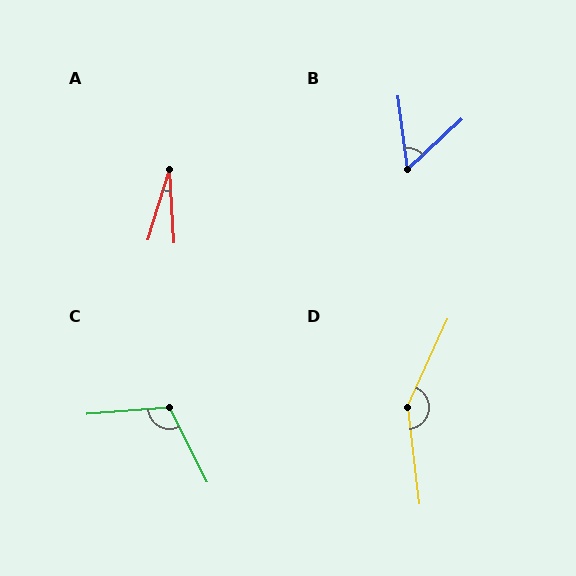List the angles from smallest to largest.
A (21°), B (54°), C (112°), D (149°).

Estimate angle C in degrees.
Approximately 112 degrees.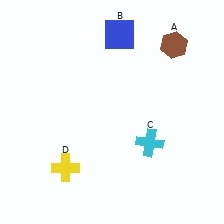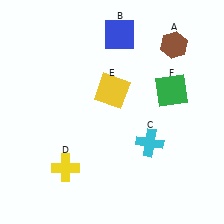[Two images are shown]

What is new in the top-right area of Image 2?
A green square (F) was added in the top-right area of Image 2.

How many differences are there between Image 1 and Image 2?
There are 2 differences between the two images.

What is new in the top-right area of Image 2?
A yellow square (E) was added in the top-right area of Image 2.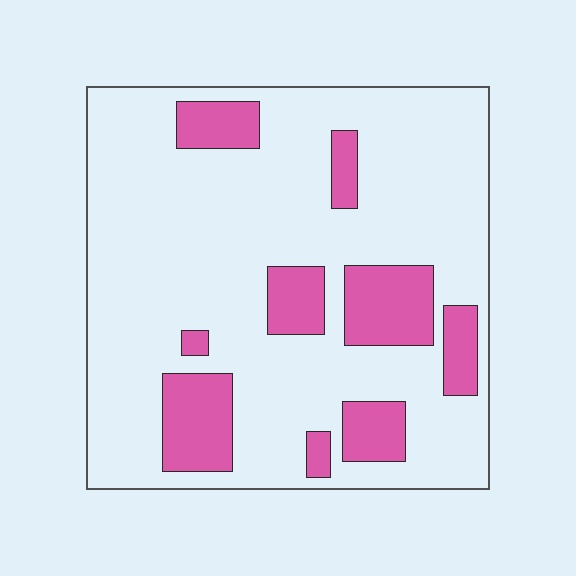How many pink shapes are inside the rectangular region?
9.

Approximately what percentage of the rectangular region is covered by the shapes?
Approximately 20%.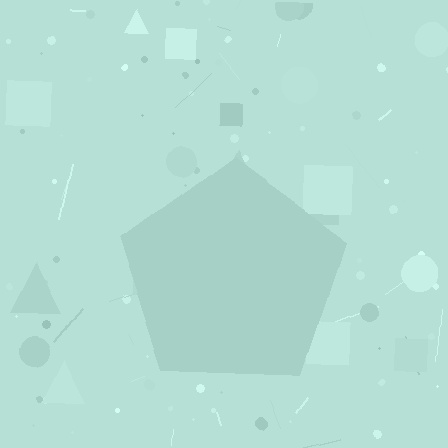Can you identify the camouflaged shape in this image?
The camouflaged shape is a pentagon.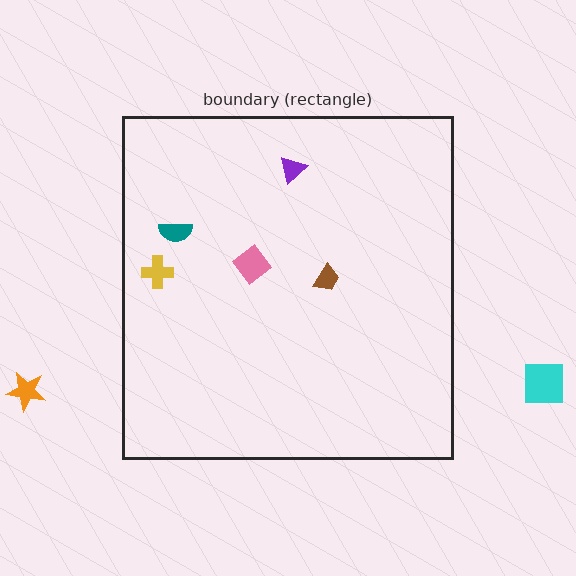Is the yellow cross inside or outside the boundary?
Inside.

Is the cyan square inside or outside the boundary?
Outside.